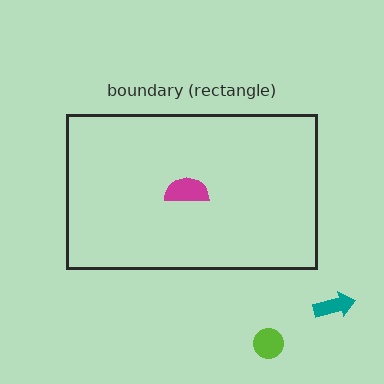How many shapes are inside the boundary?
1 inside, 2 outside.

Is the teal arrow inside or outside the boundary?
Outside.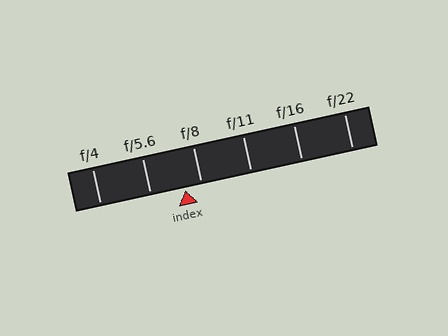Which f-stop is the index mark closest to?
The index mark is closest to f/8.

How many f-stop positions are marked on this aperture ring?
There are 6 f-stop positions marked.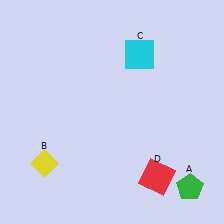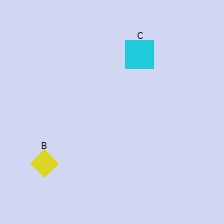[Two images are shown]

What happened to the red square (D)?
The red square (D) was removed in Image 2. It was in the bottom-right area of Image 1.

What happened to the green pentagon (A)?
The green pentagon (A) was removed in Image 2. It was in the bottom-right area of Image 1.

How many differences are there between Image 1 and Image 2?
There are 2 differences between the two images.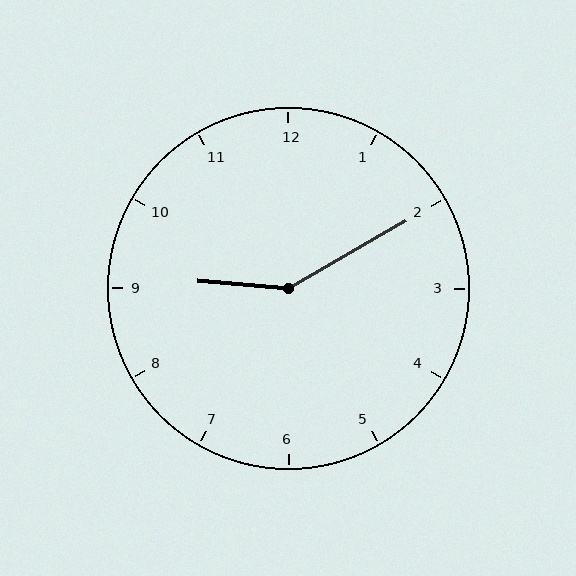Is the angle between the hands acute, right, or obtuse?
It is obtuse.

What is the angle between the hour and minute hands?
Approximately 145 degrees.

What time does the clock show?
9:10.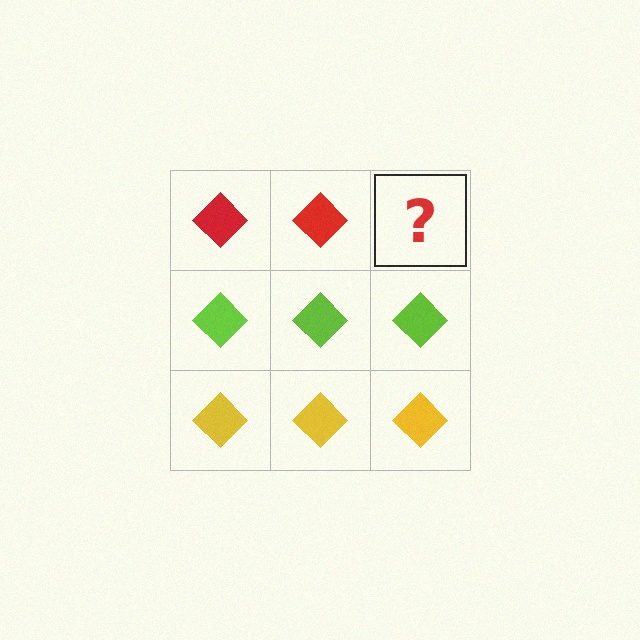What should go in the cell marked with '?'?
The missing cell should contain a red diamond.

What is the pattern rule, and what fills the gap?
The rule is that each row has a consistent color. The gap should be filled with a red diamond.